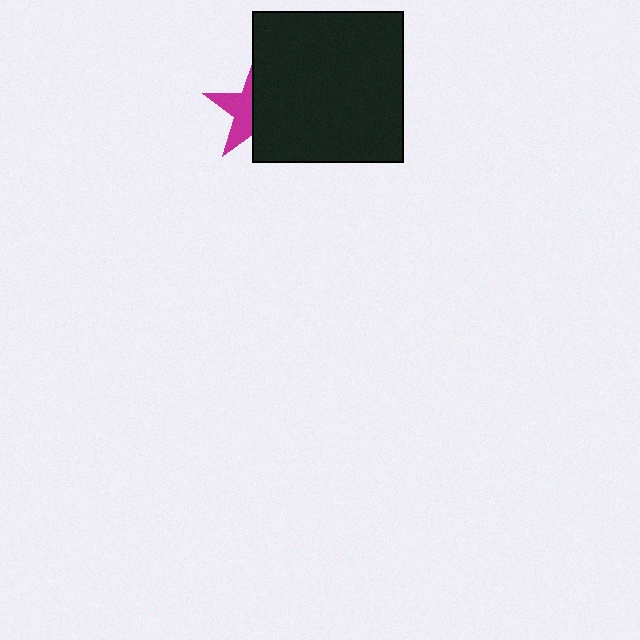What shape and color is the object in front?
The object in front is a black square.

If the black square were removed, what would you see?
You would see the complete magenta star.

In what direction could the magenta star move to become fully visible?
The magenta star could move left. That would shift it out from behind the black square entirely.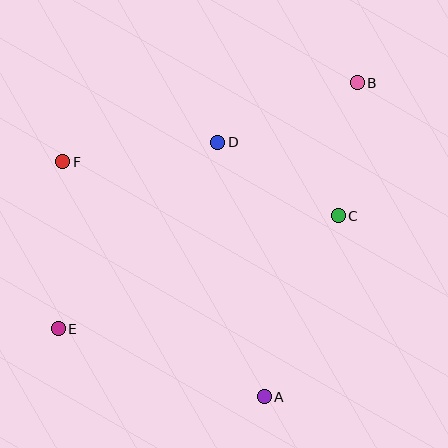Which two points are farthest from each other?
Points B and E are farthest from each other.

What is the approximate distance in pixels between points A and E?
The distance between A and E is approximately 216 pixels.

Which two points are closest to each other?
Points B and C are closest to each other.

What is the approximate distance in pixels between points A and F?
The distance between A and F is approximately 309 pixels.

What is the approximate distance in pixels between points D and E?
The distance between D and E is approximately 245 pixels.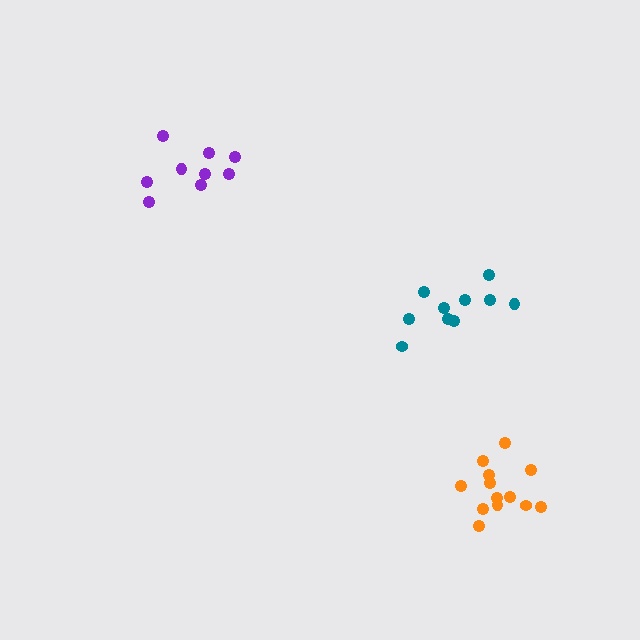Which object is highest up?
The purple cluster is topmost.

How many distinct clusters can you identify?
There are 3 distinct clusters.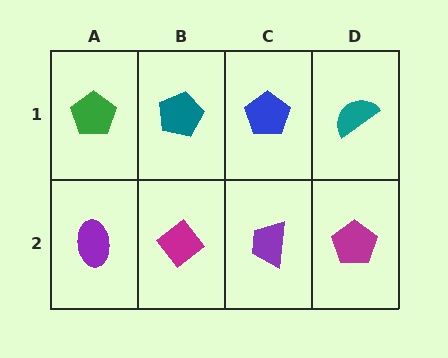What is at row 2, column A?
A purple ellipse.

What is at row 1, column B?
A teal pentagon.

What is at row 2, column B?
A magenta diamond.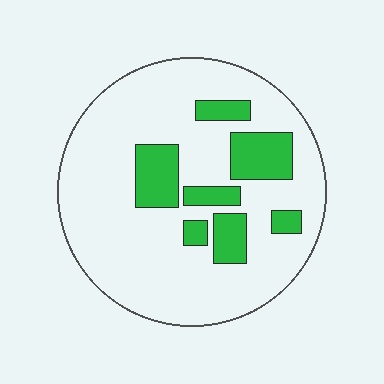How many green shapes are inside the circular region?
7.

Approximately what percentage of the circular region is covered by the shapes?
Approximately 20%.